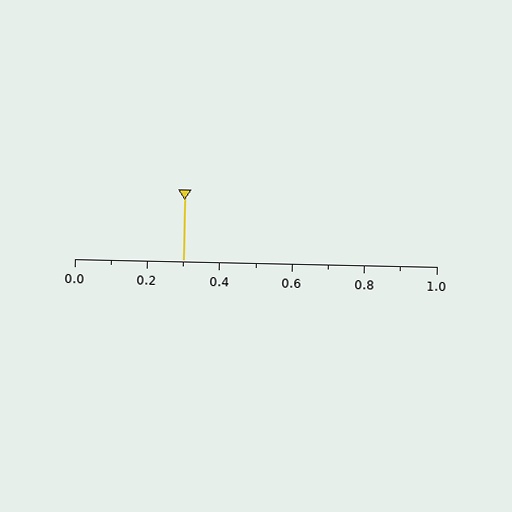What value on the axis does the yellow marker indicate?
The marker indicates approximately 0.3.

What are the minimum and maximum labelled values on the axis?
The axis runs from 0.0 to 1.0.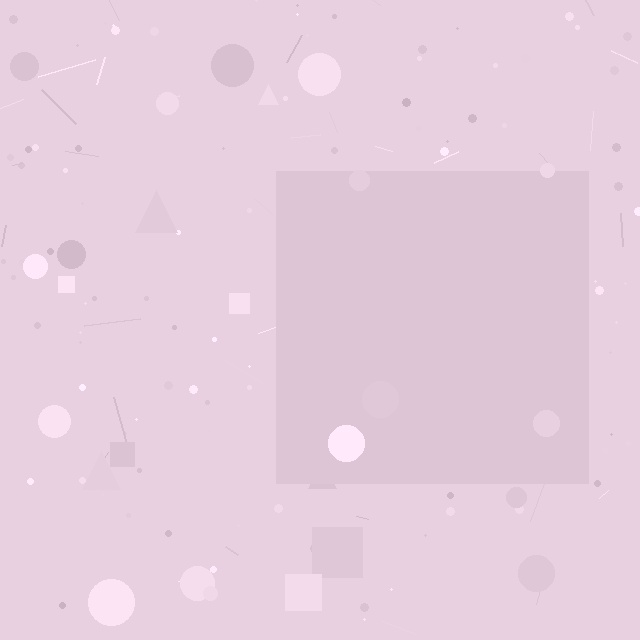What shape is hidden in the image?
A square is hidden in the image.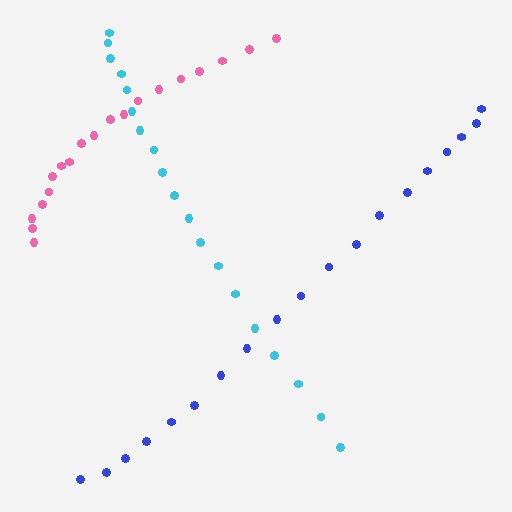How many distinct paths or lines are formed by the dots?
There are 3 distinct paths.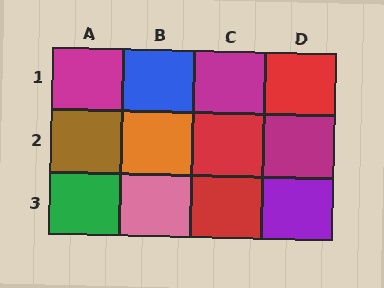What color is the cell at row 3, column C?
Red.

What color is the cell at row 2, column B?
Orange.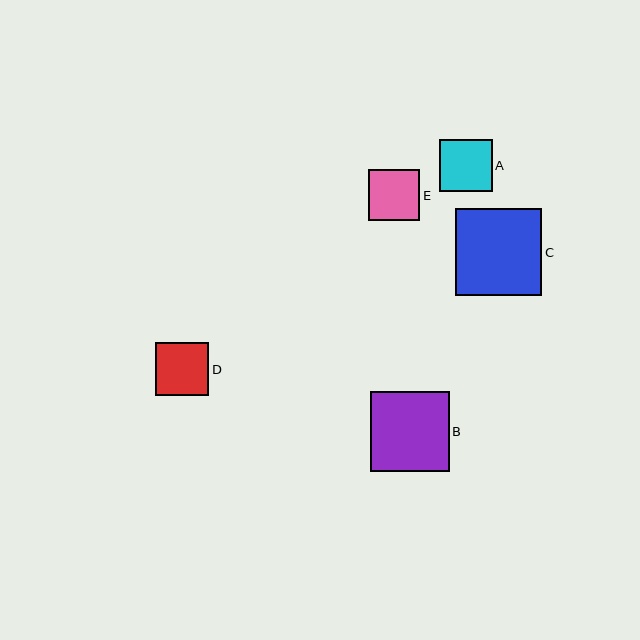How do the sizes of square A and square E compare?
Square A and square E are approximately the same size.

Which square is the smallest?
Square E is the smallest with a size of approximately 51 pixels.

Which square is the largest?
Square C is the largest with a size of approximately 86 pixels.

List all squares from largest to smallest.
From largest to smallest: C, B, D, A, E.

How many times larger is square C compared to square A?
Square C is approximately 1.7 times the size of square A.